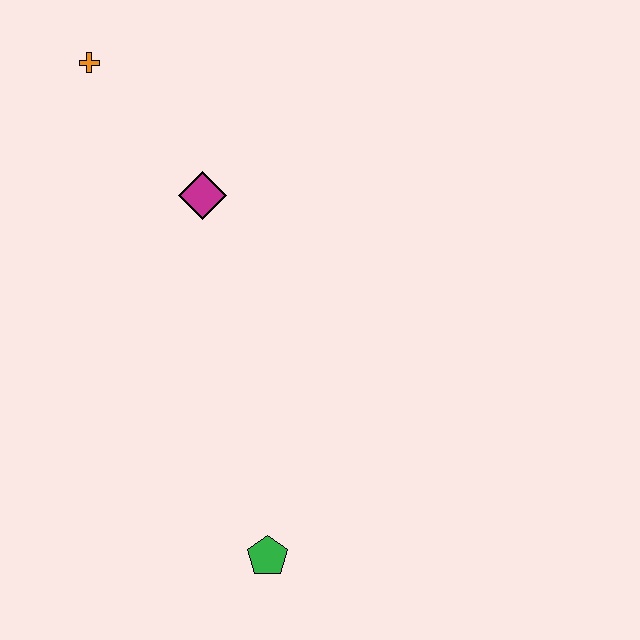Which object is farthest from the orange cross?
The green pentagon is farthest from the orange cross.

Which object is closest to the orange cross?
The magenta diamond is closest to the orange cross.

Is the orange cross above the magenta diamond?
Yes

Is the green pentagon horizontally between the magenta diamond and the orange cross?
No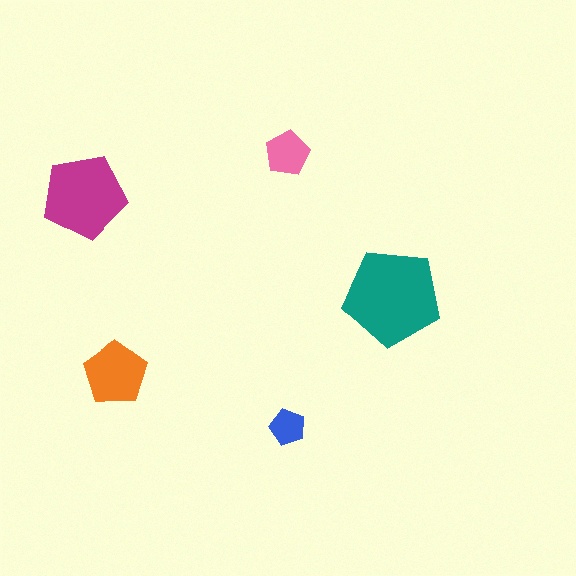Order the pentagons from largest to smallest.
the teal one, the magenta one, the orange one, the pink one, the blue one.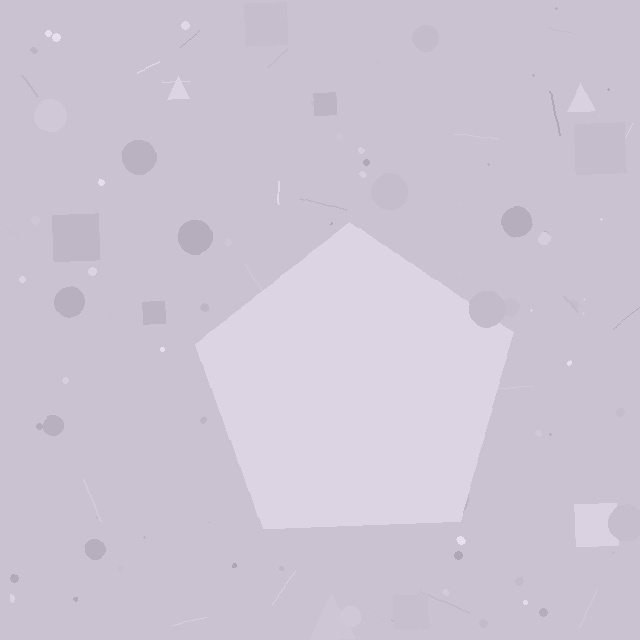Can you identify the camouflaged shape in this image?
The camouflaged shape is a pentagon.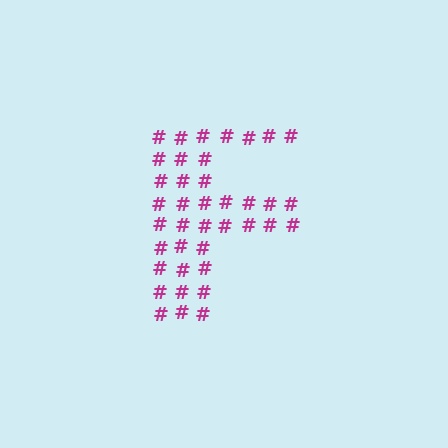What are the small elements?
The small elements are hash symbols.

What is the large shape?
The large shape is the letter F.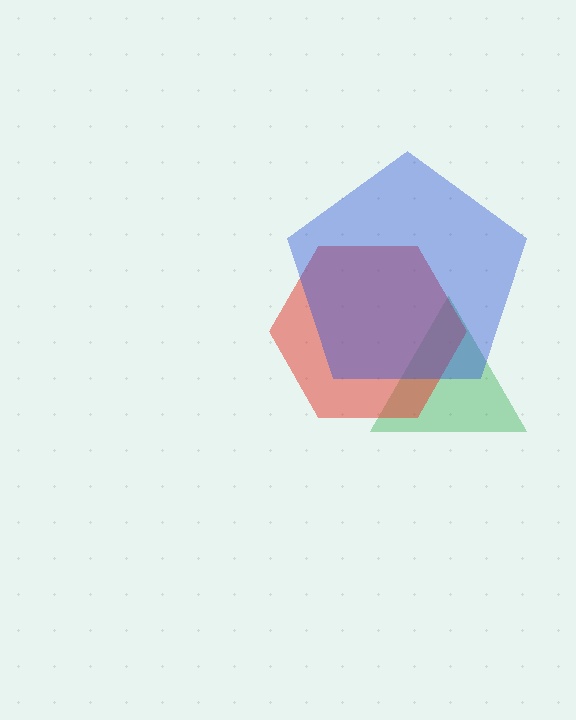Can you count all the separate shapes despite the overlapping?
Yes, there are 3 separate shapes.